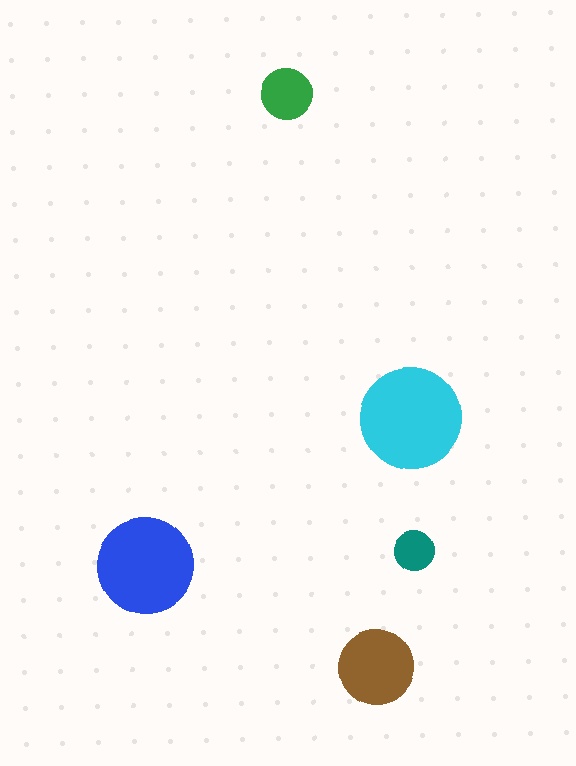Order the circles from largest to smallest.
the cyan one, the blue one, the brown one, the green one, the teal one.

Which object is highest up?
The green circle is topmost.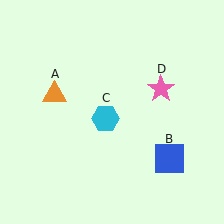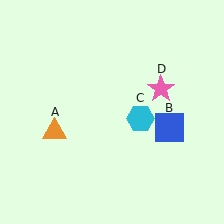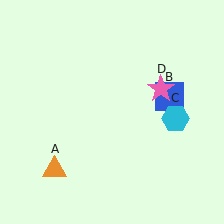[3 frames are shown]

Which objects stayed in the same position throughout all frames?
Pink star (object D) remained stationary.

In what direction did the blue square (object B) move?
The blue square (object B) moved up.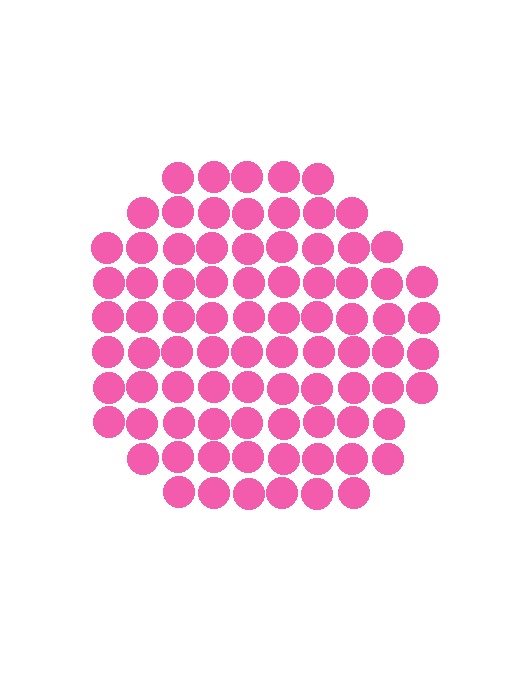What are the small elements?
The small elements are circles.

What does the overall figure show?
The overall figure shows a circle.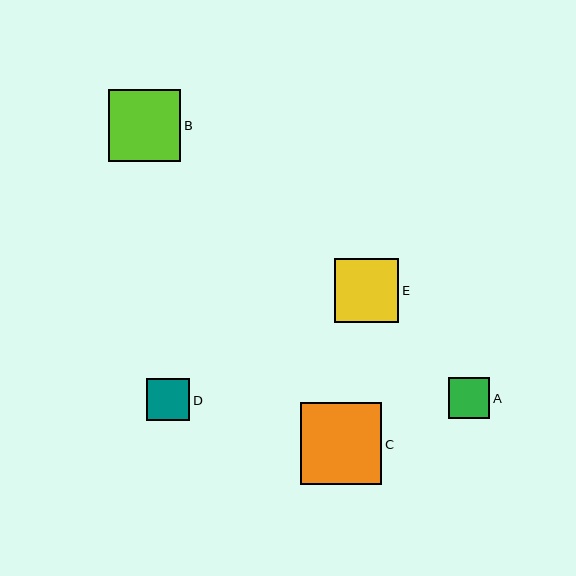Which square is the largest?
Square C is the largest with a size of approximately 82 pixels.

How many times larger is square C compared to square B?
Square C is approximately 1.1 times the size of square B.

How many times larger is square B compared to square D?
Square B is approximately 1.7 times the size of square D.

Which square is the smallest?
Square A is the smallest with a size of approximately 41 pixels.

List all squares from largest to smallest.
From largest to smallest: C, B, E, D, A.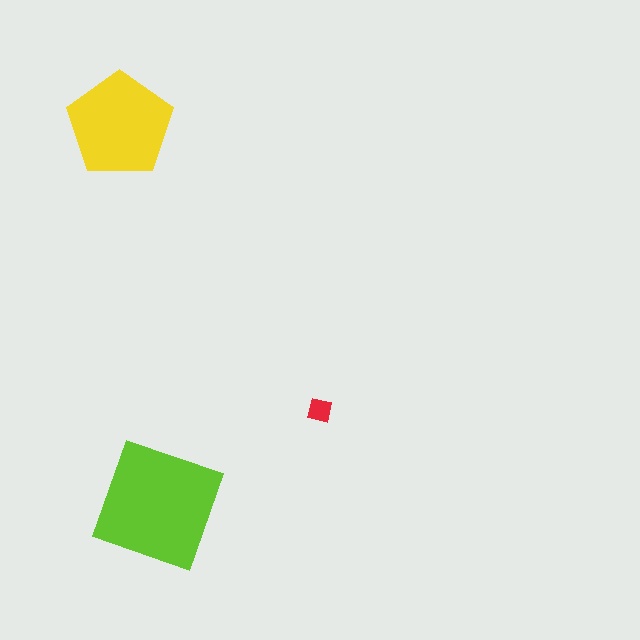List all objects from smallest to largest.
The red square, the yellow pentagon, the lime square.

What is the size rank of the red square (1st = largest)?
3rd.